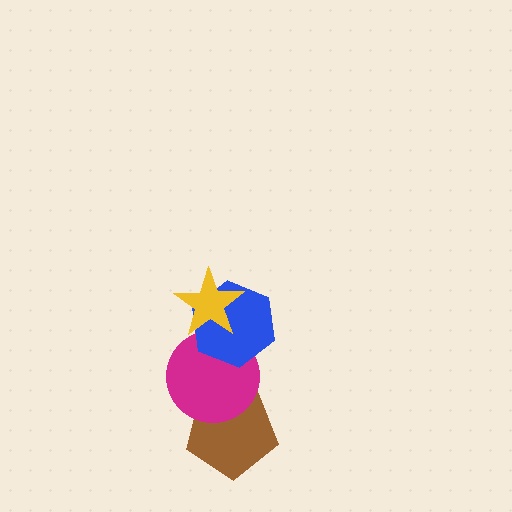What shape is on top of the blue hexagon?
The yellow star is on top of the blue hexagon.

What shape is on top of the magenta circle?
The blue hexagon is on top of the magenta circle.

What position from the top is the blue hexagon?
The blue hexagon is 2nd from the top.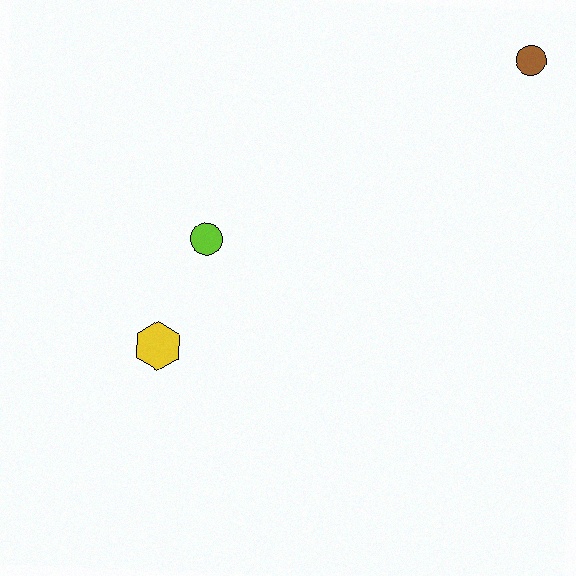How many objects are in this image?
There are 3 objects.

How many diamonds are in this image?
There are no diamonds.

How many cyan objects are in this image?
There are no cyan objects.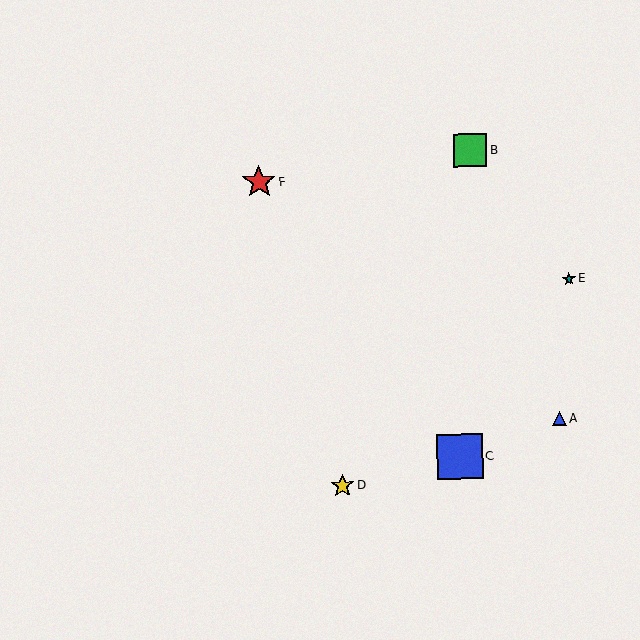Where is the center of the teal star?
The center of the teal star is at (569, 279).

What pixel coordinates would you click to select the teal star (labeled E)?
Click at (569, 279) to select the teal star E.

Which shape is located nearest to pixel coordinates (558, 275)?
The teal star (labeled E) at (569, 279) is nearest to that location.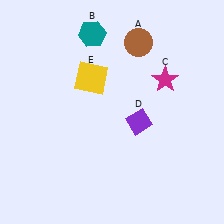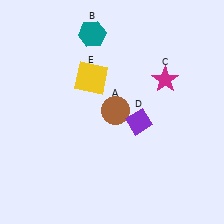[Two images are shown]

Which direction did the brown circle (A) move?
The brown circle (A) moved down.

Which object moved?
The brown circle (A) moved down.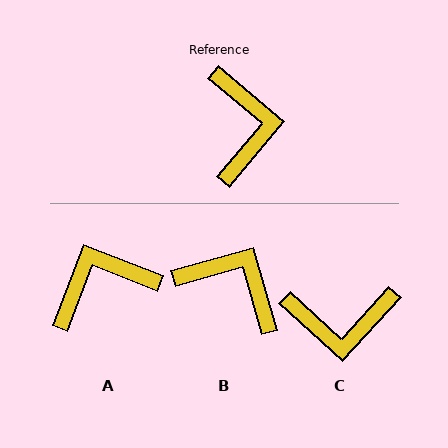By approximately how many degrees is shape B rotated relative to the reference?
Approximately 56 degrees counter-clockwise.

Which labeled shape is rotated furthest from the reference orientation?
A, about 109 degrees away.